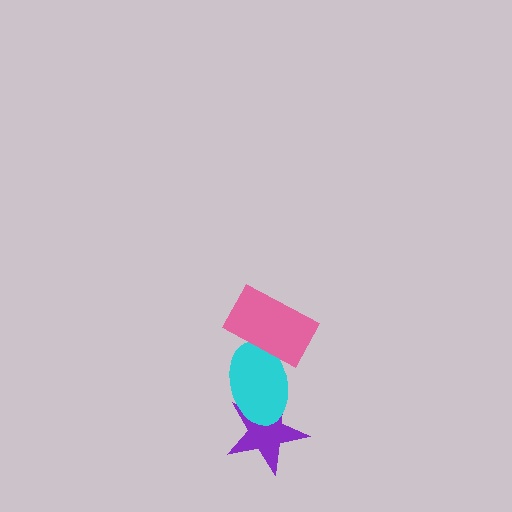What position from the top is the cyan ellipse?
The cyan ellipse is 2nd from the top.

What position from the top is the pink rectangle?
The pink rectangle is 1st from the top.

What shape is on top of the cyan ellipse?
The pink rectangle is on top of the cyan ellipse.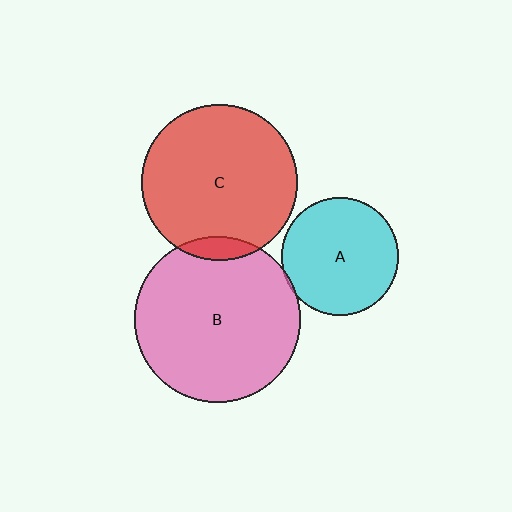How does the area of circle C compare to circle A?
Approximately 1.8 times.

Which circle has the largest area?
Circle B (pink).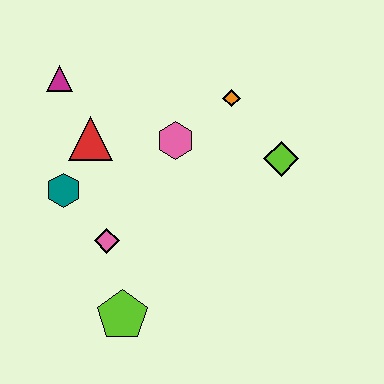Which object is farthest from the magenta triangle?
The lime pentagon is farthest from the magenta triangle.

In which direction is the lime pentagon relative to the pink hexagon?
The lime pentagon is below the pink hexagon.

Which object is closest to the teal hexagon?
The red triangle is closest to the teal hexagon.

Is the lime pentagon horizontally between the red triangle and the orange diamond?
Yes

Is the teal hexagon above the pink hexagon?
No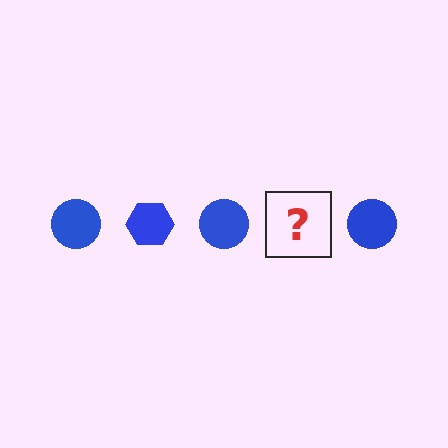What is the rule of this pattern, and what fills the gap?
The rule is that the pattern cycles through circle, hexagon shapes in blue. The gap should be filled with a blue hexagon.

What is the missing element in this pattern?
The missing element is a blue hexagon.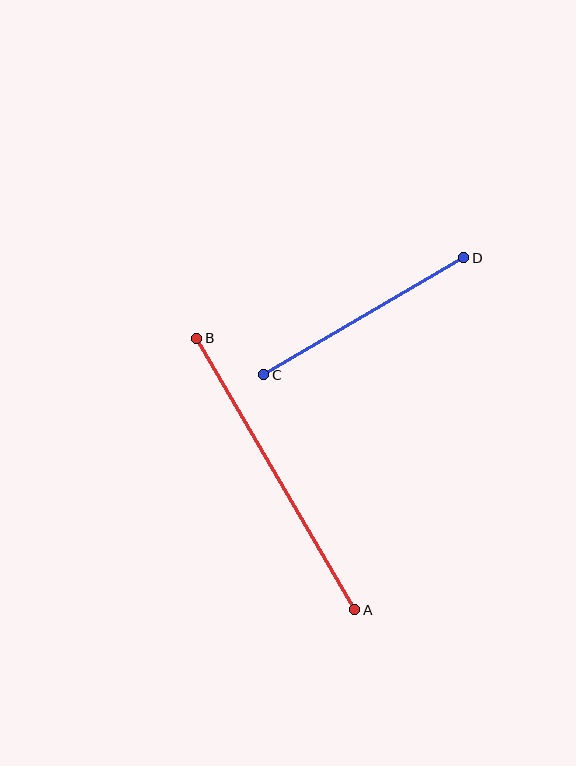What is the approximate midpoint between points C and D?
The midpoint is at approximately (364, 316) pixels.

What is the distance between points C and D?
The distance is approximately 232 pixels.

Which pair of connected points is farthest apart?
Points A and B are farthest apart.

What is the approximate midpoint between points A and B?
The midpoint is at approximately (276, 474) pixels.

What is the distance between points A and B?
The distance is approximately 314 pixels.